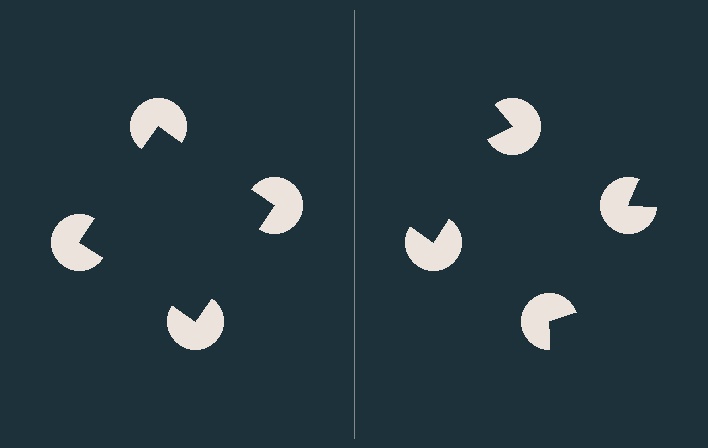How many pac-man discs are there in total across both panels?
8 — 4 on each side.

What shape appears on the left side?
An illusory square.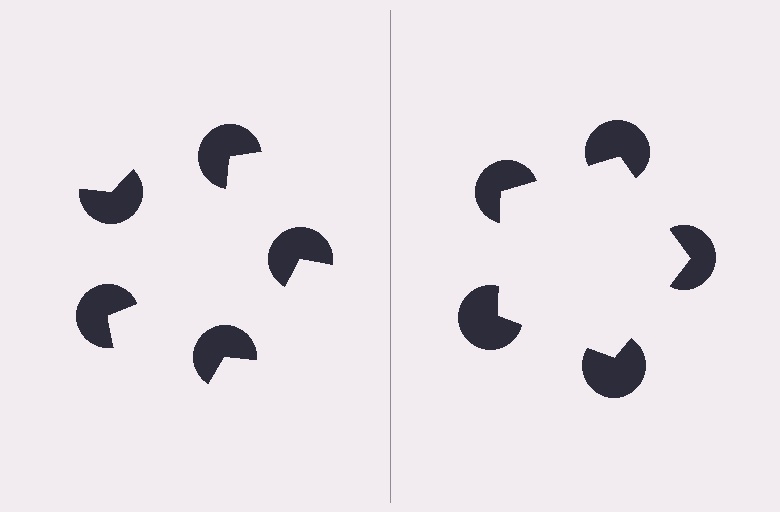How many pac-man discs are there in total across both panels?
10 — 5 on each side.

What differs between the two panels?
The pac-man discs are positioned identically on both sides; only the wedge orientations differ. On the right they align to a pentagon; on the left they are misaligned.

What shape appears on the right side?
An illusory pentagon.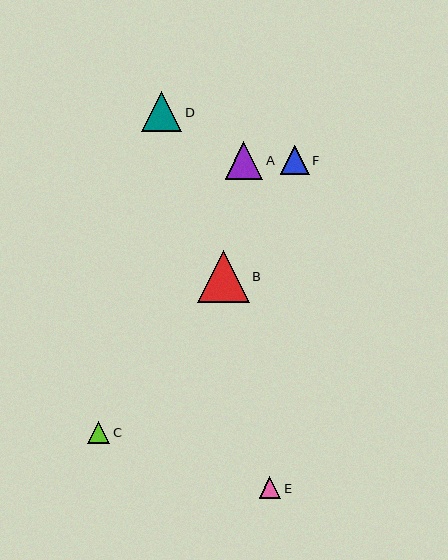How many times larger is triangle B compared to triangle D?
Triangle B is approximately 1.3 times the size of triangle D.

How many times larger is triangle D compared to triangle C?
Triangle D is approximately 1.8 times the size of triangle C.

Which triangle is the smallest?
Triangle E is the smallest with a size of approximately 22 pixels.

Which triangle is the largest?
Triangle B is the largest with a size of approximately 52 pixels.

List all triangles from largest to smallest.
From largest to smallest: B, D, A, F, C, E.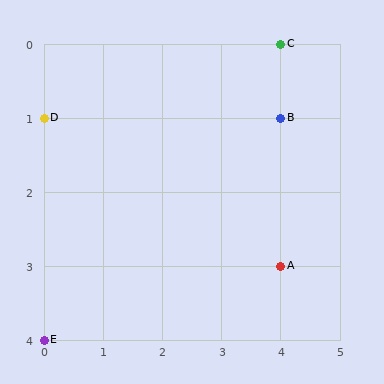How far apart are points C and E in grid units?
Points C and E are 4 columns and 4 rows apart (about 5.7 grid units diagonally).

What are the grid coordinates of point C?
Point C is at grid coordinates (4, 0).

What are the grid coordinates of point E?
Point E is at grid coordinates (0, 4).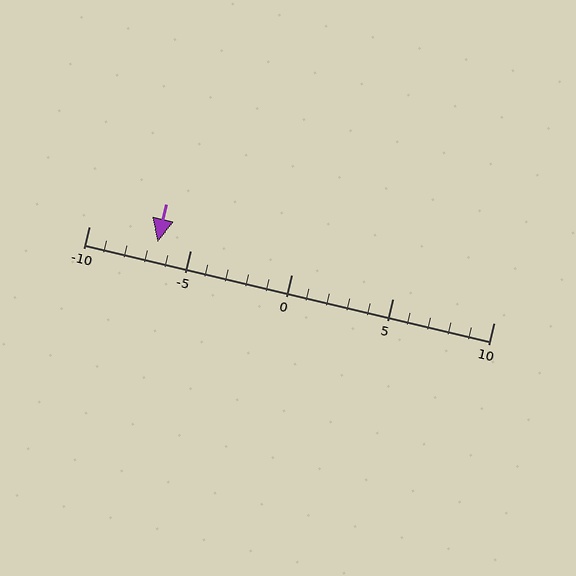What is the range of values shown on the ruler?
The ruler shows values from -10 to 10.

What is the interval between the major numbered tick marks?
The major tick marks are spaced 5 units apart.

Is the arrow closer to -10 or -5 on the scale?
The arrow is closer to -5.